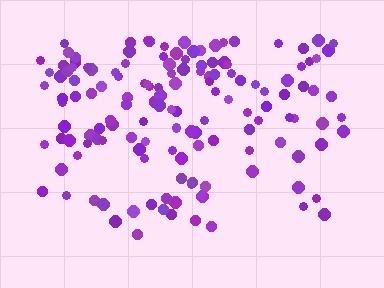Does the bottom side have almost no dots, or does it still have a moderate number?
Still a moderate number, just noticeably fewer than the top.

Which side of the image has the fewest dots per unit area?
The bottom.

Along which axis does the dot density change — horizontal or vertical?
Vertical.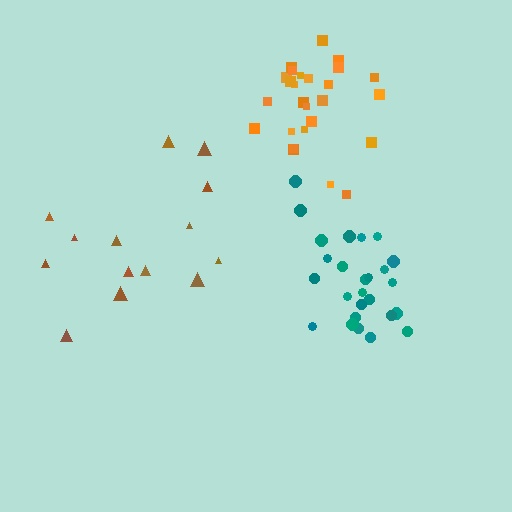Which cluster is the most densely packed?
Teal.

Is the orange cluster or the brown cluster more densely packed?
Orange.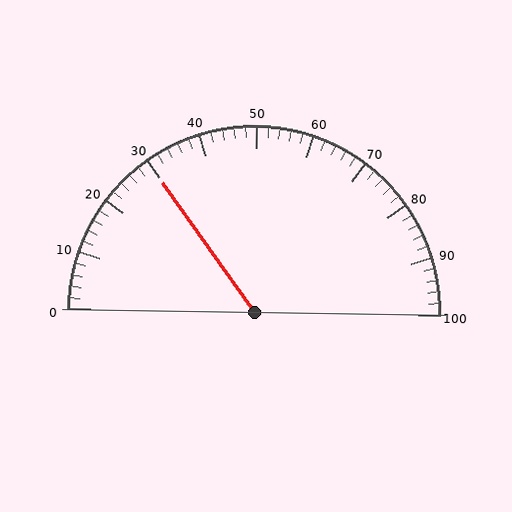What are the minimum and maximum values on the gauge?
The gauge ranges from 0 to 100.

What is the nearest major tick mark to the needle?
The nearest major tick mark is 30.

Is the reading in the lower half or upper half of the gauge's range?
The reading is in the lower half of the range (0 to 100).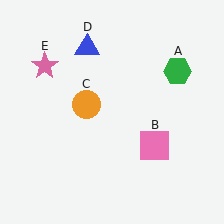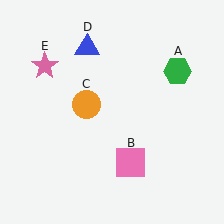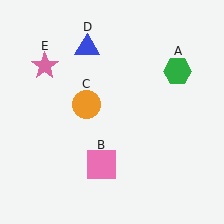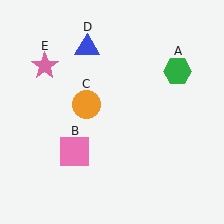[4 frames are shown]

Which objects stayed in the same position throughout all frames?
Green hexagon (object A) and orange circle (object C) and blue triangle (object D) and pink star (object E) remained stationary.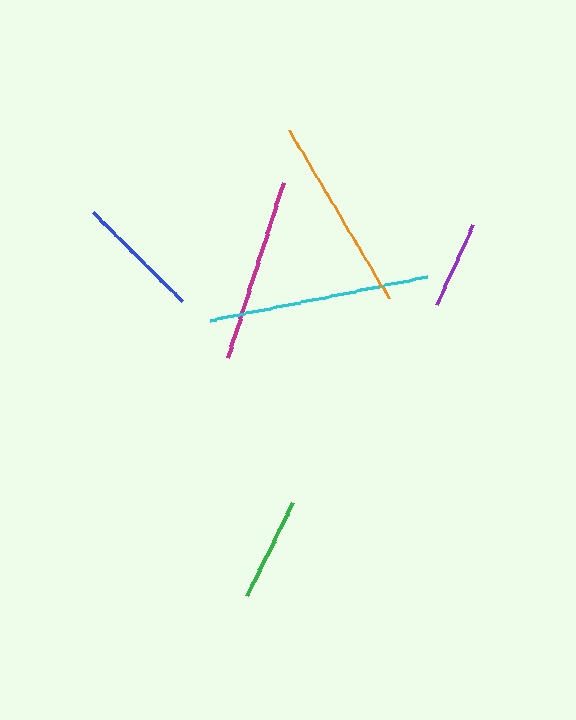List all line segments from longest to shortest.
From longest to shortest: cyan, orange, magenta, blue, green, purple.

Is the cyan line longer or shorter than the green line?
The cyan line is longer than the green line.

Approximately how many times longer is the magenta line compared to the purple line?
The magenta line is approximately 2.1 times the length of the purple line.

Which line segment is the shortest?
The purple line is the shortest at approximately 88 pixels.